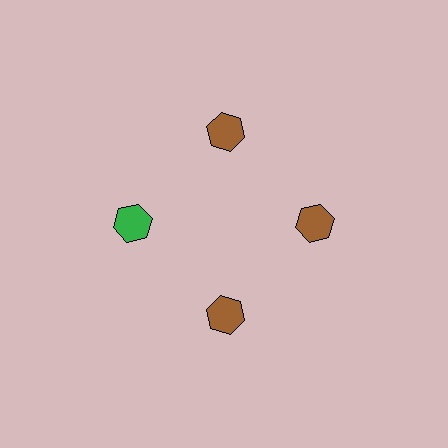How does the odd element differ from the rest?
It has a different color: green instead of brown.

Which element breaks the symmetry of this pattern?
The green hexagon at roughly the 9 o'clock position breaks the symmetry. All other shapes are brown hexagons.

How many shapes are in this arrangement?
There are 4 shapes arranged in a ring pattern.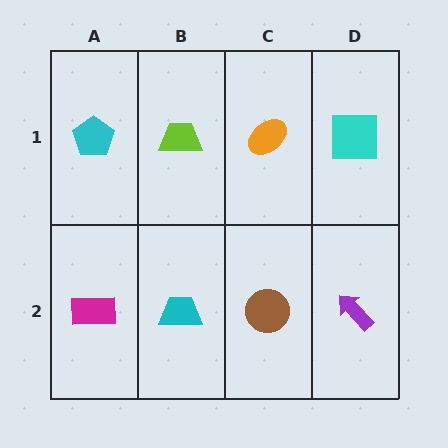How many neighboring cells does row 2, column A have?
2.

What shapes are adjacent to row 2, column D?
A cyan square (row 1, column D), a brown circle (row 2, column C).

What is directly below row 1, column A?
A magenta rectangle.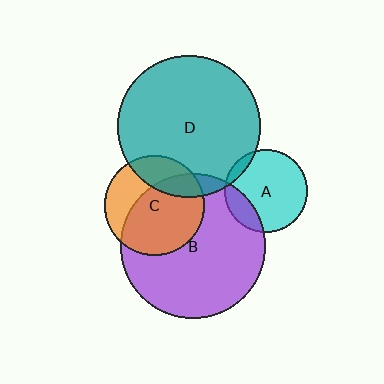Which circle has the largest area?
Circle B (purple).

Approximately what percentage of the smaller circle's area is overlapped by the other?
Approximately 10%.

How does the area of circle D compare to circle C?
Approximately 2.0 times.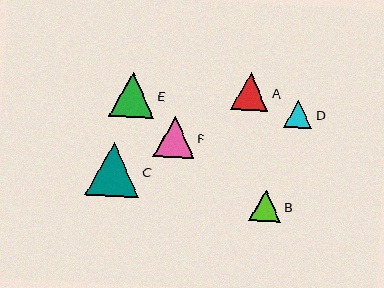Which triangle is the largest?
Triangle C is the largest with a size of approximately 54 pixels.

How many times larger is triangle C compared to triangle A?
Triangle C is approximately 1.4 times the size of triangle A.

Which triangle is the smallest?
Triangle D is the smallest with a size of approximately 29 pixels.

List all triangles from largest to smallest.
From largest to smallest: C, E, F, A, B, D.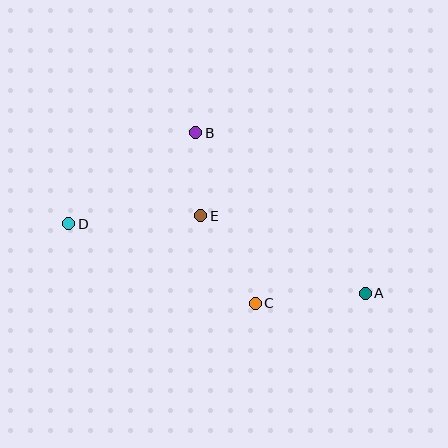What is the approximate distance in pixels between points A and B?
The distance between A and B is approximately 233 pixels.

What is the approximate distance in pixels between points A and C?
The distance between A and C is approximately 110 pixels.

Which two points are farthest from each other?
Points A and D are farthest from each other.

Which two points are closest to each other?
Points B and E are closest to each other.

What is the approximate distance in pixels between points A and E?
The distance between A and E is approximately 182 pixels.